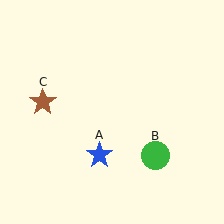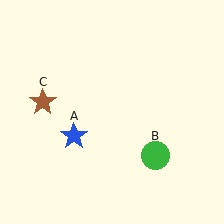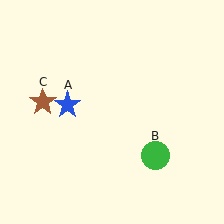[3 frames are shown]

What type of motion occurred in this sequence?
The blue star (object A) rotated clockwise around the center of the scene.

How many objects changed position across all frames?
1 object changed position: blue star (object A).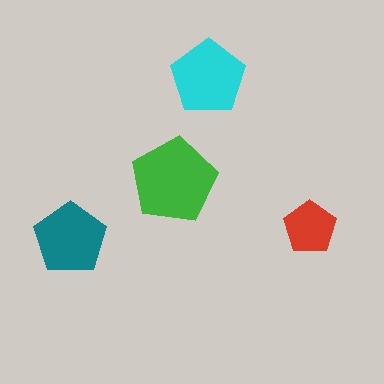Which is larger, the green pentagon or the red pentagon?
The green one.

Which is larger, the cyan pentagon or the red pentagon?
The cyan one.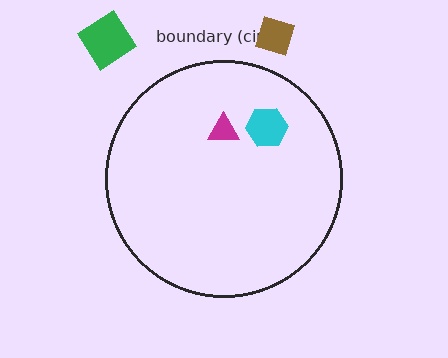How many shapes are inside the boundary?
2 inside, 2 outside.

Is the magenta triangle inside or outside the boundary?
Inside.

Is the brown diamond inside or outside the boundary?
Outside.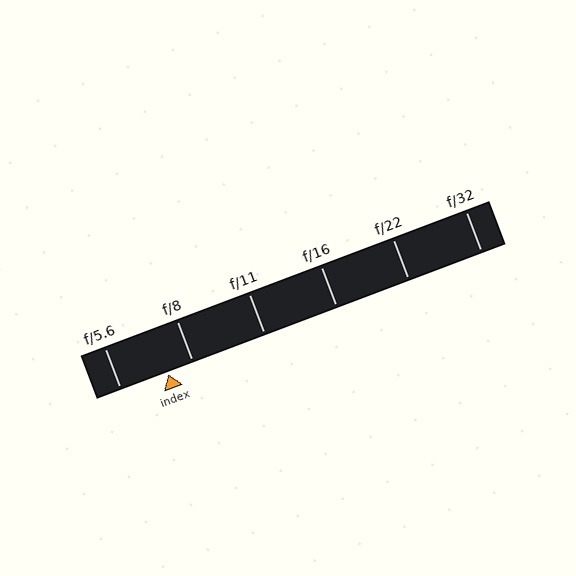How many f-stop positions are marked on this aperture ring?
There are 6 f-stop positions marked.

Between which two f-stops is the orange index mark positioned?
The index mark is between f/5.6 and f/8.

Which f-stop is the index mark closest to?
The index mark is closest to f/8.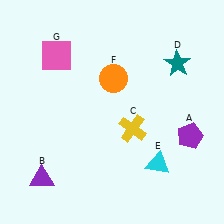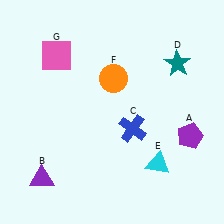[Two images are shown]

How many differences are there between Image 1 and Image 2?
There is 1 difference between the two images.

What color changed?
The cross (C) changed from yellow in Image 1 to blue in Image 2.